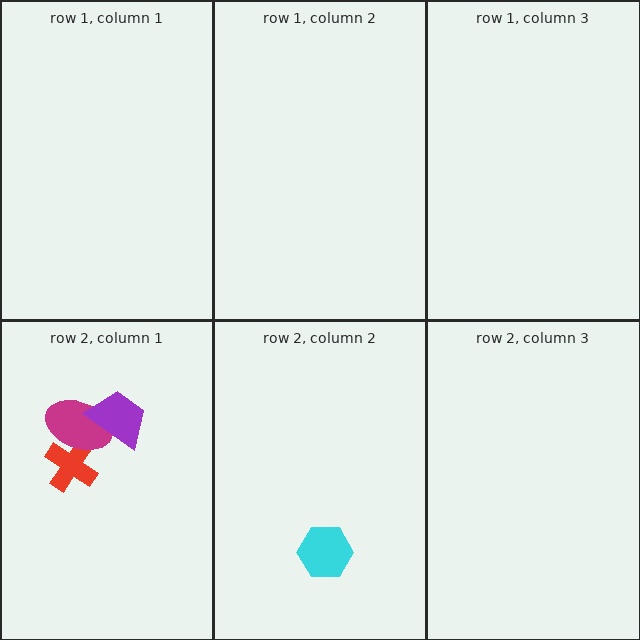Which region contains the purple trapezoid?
The row 2, column 1 region.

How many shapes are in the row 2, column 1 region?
3.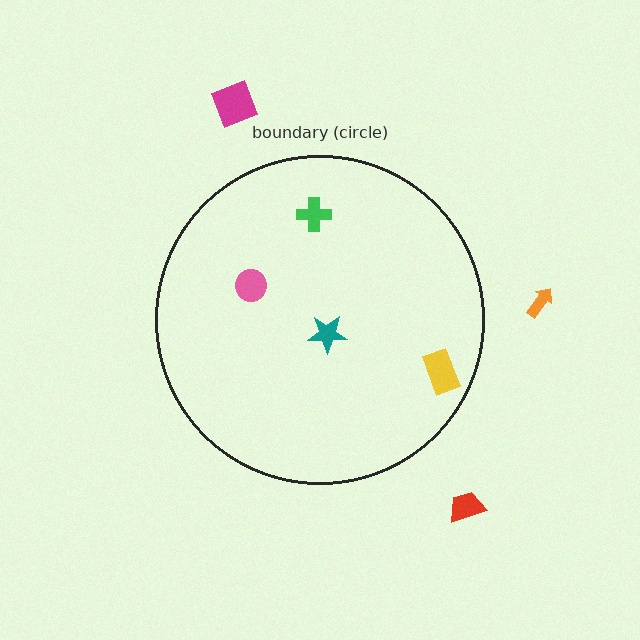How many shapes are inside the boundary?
4 inside, 3 outside.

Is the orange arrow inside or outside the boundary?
Outside.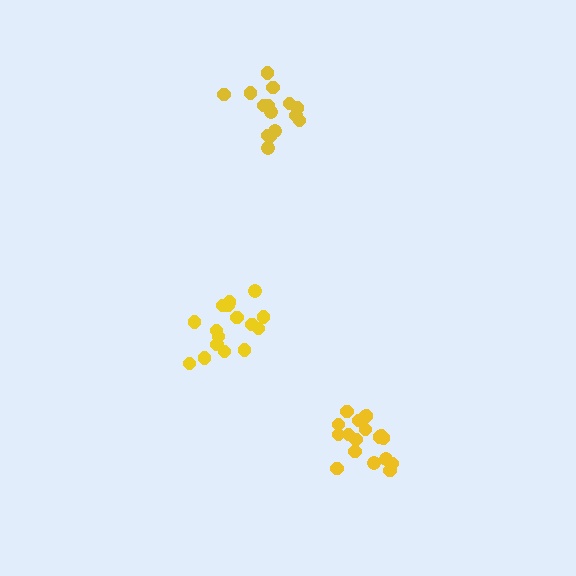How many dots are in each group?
Group 1: 18 dots, Group 2: 15 dots, Group 3: 16 dots (49 total).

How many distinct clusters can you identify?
There are 3 distinct clusters.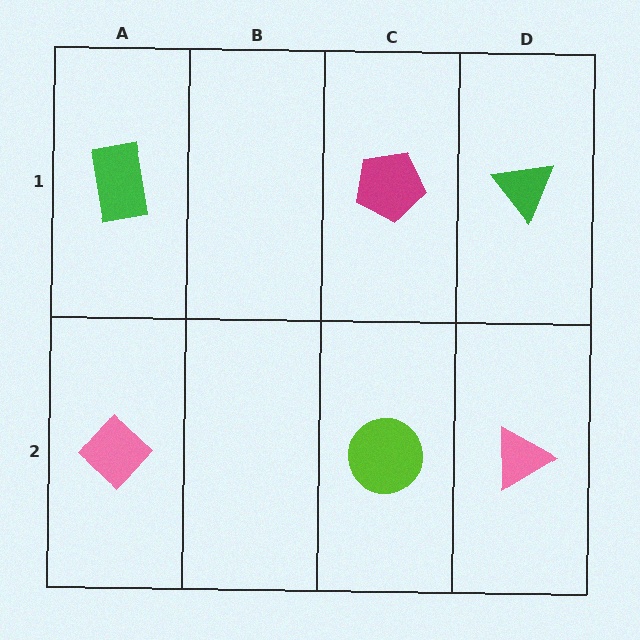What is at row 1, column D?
A green triangle.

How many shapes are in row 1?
3 shapes.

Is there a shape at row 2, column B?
No, that cell is empty.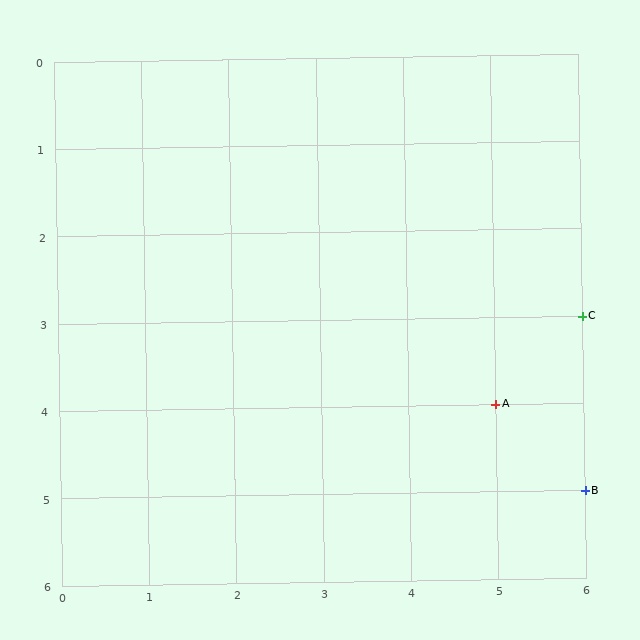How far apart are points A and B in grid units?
Points A and B are 1 column and 1 row apart (about 1.4 grid units diagonally).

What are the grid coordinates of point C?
Point C is at grid coordinates (6, 3).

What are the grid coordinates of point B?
Point B is at grid coordinates (6, 5).